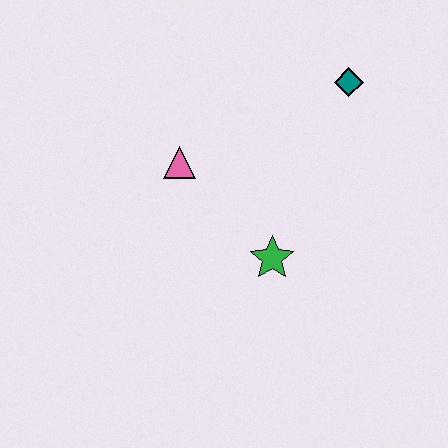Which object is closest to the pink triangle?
The green star is closest to the pink triangle.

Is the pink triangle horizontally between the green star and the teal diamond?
No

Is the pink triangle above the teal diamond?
No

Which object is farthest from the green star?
The teal diamond is farthest from the green star.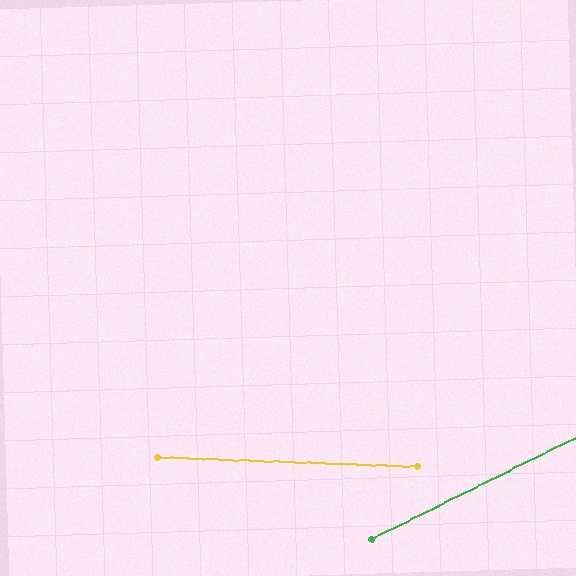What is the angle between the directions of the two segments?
Approximately 29 degrees.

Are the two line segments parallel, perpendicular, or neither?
Neither parallel nor perpendicular — they differ by about 29°.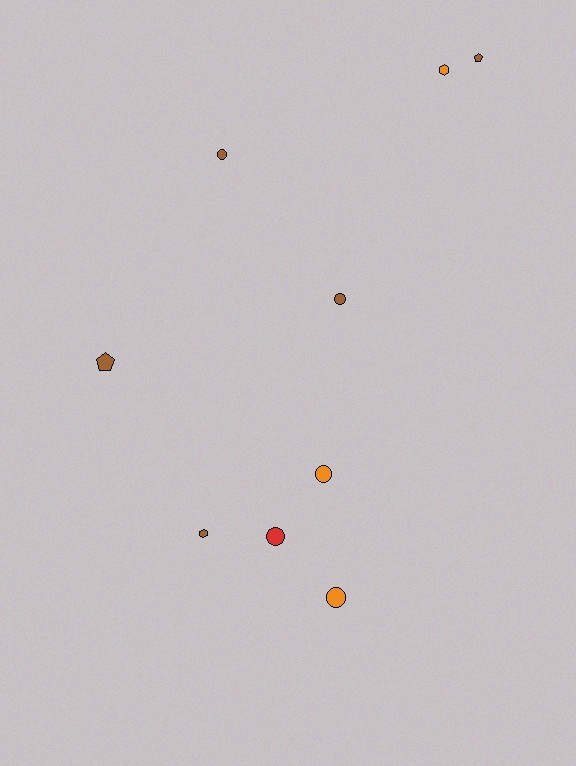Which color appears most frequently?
Brown, with 5 objects.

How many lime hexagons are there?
There are no lime hexagons.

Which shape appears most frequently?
Circle, with 5 objects.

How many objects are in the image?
There are 9 objects.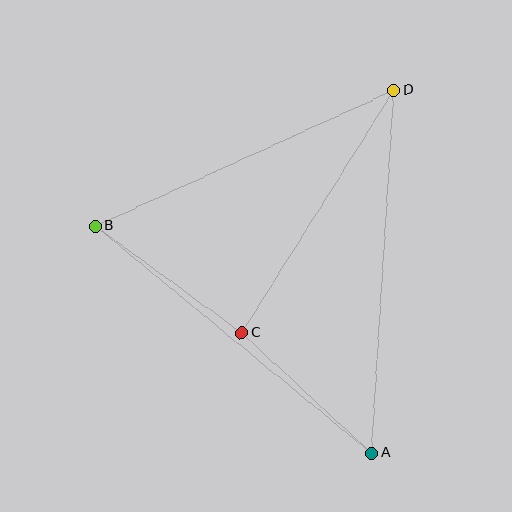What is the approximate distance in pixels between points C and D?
The distance between C and D is approximately 286 pixels.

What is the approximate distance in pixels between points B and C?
The distance between B and C is approximately 181 pixels.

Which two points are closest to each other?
Points A and C are closest to each other.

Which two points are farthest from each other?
Points A and D are farthest from each other.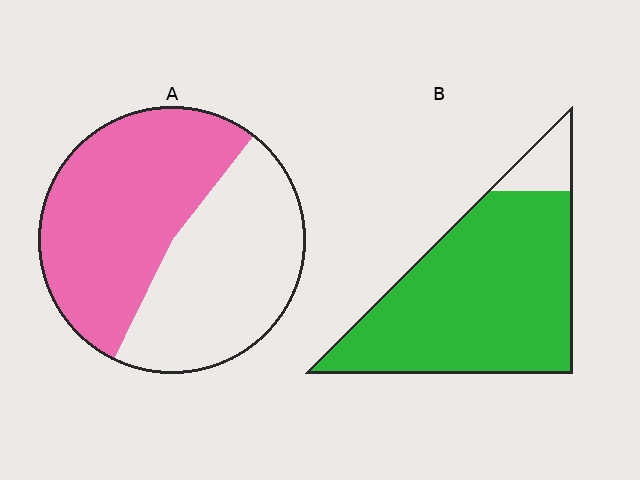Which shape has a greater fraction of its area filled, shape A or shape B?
Shape B.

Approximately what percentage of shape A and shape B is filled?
A is approximately 55% and B is approximately 90%.